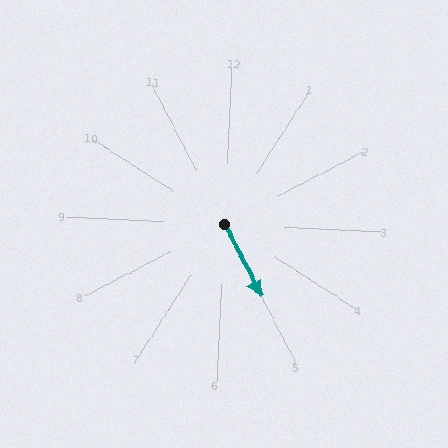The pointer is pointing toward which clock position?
Roughly 5 o'clock.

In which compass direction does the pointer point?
Southeast.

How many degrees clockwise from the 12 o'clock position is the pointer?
Approximately 150 degrees.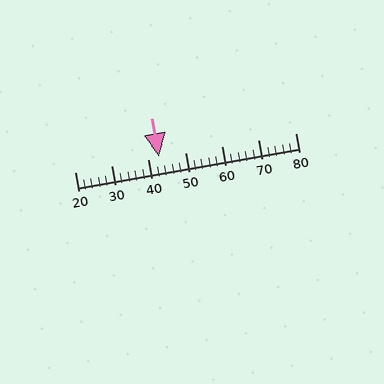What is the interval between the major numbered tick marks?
The major tick marks are spaced 10 units apart.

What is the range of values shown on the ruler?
The ruler shows values from 20 to 80.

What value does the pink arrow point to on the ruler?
The pink arrow points to approximately 43.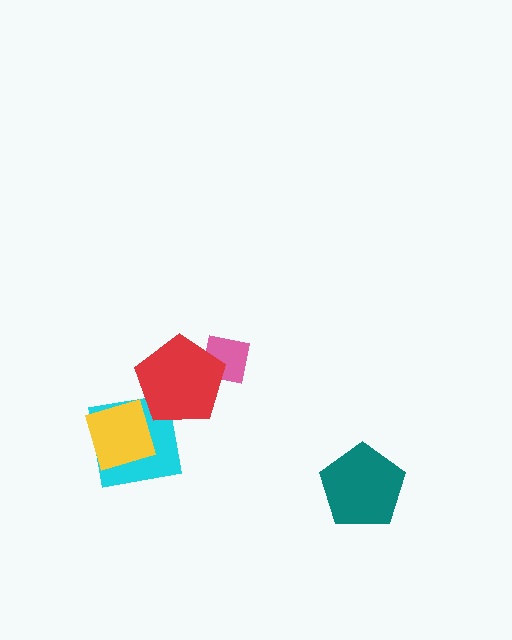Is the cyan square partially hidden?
Yes, it is partially covered by another shape.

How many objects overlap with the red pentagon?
2 objects overlap with the red pentagon.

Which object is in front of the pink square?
The red pentagon is in front of the pink square.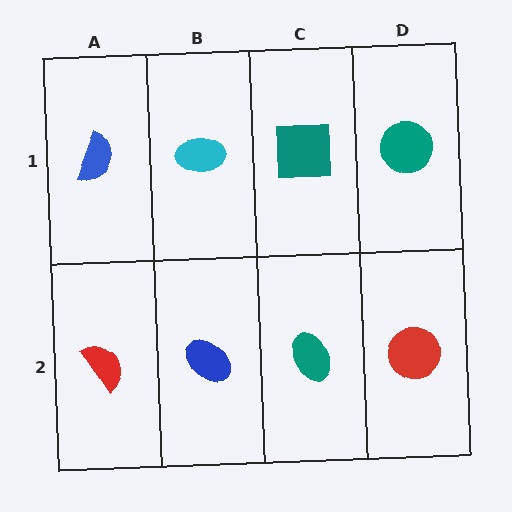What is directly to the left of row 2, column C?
A blue ellipse.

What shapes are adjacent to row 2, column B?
A cyan ellipse (row 1, column B), a red semicircle (row 2, column A), a teal ellipse (row 2, column C).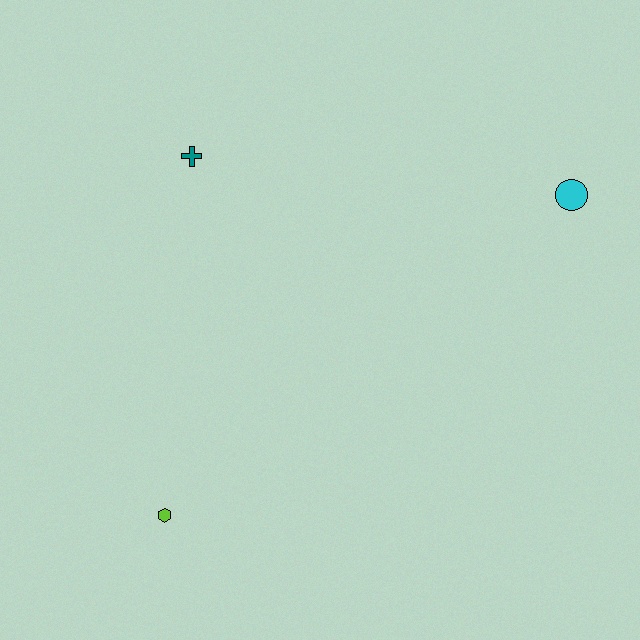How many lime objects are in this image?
There is 1 lime object.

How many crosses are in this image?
There is 1 cross.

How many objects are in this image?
There are 3 objects.